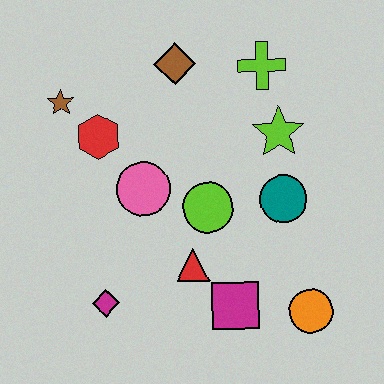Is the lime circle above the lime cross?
No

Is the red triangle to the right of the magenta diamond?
Yes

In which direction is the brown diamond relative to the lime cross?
The brown diamond is to the left of the lime cross.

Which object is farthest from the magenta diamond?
The lime cross is farthest from the magenta diamond.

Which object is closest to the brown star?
The red hexagon is closest to the brown star.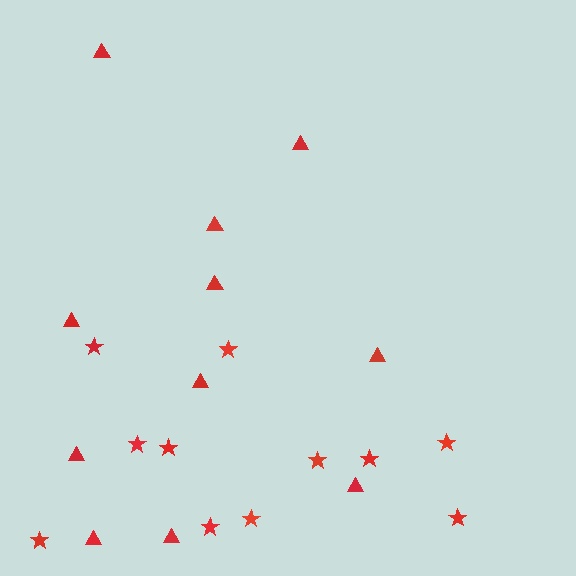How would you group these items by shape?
There are 2 groups: one group of triangles (11) and one group of stars (11).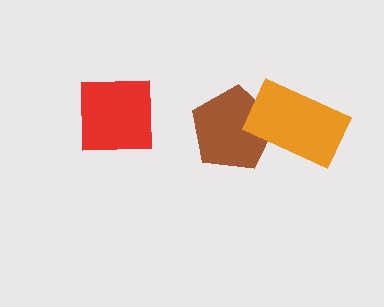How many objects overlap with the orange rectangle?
1 object overlaps with the orange rectangle.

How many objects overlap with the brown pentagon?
1 object overlaps with the brown pentagon.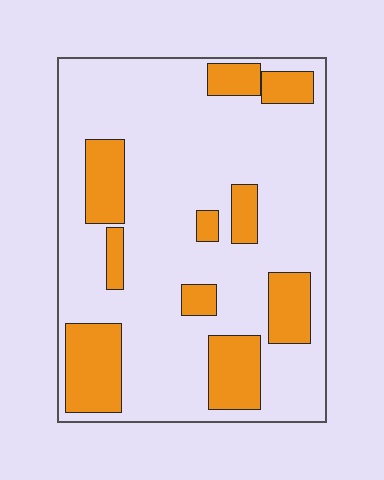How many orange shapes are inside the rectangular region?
10.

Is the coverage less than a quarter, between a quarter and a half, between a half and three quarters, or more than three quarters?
Less than a quarter.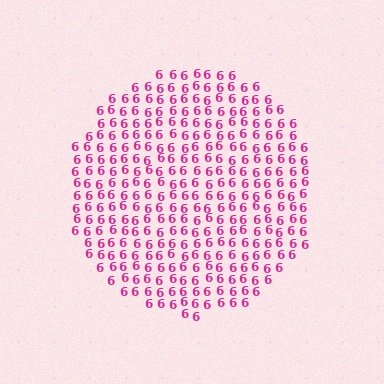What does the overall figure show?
The overall figure shows a circle.